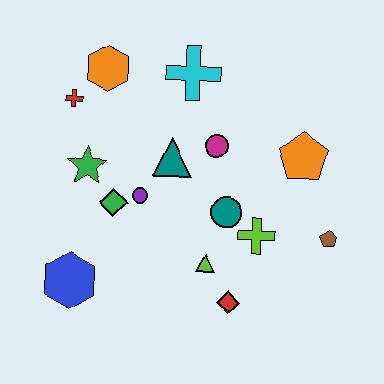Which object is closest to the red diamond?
The lime triangle is closest to the red diamond.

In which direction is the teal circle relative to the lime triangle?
The teal circle is above the lime triangle.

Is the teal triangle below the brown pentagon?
No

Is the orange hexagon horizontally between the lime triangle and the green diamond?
No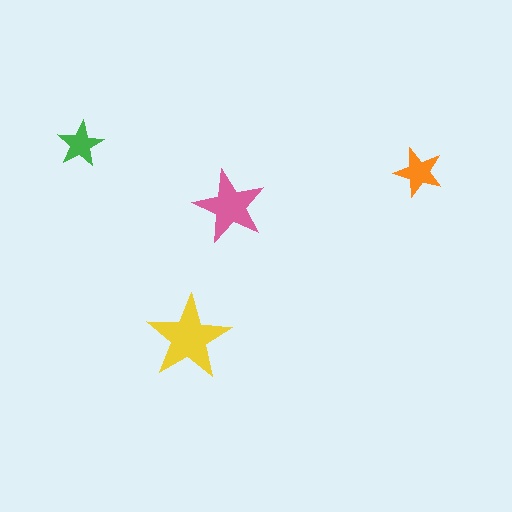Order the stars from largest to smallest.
the yellow one, the pink one, the orange one, the green one.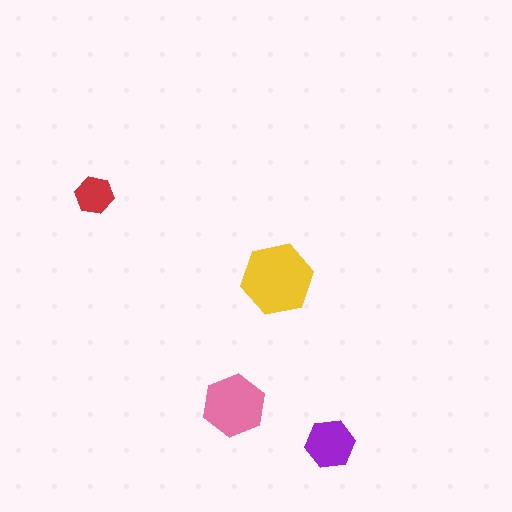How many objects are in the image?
There are 4 objects in the image.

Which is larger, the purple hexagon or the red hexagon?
The purple one.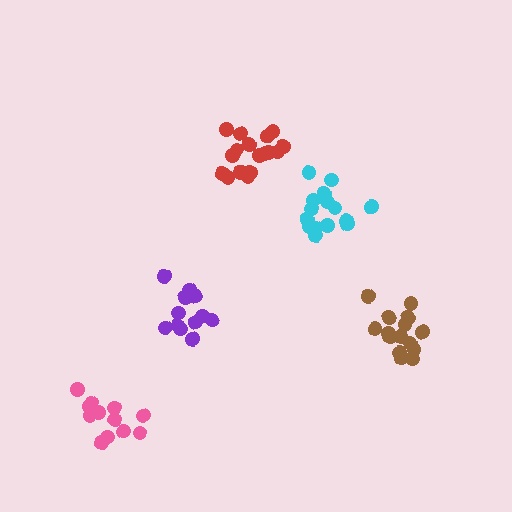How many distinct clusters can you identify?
There are 5 distinct clusters.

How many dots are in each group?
Group 1: 12 dots, Group 2: 15 dots, Group 3: 15 dots, Group 4: 17 dots, Group 5: 12 dots (71 total).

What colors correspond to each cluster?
The clusters are colored: purple, cyan, brown, red, pink.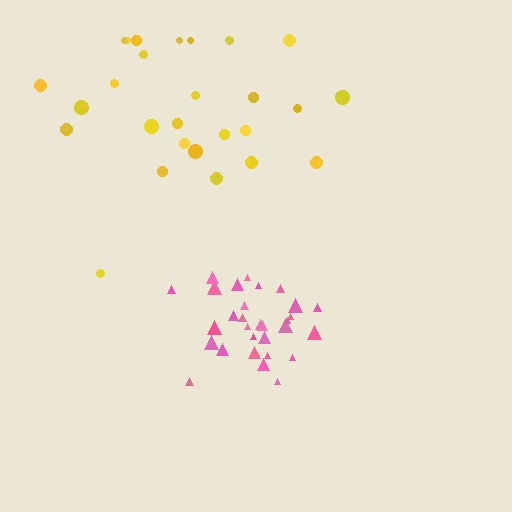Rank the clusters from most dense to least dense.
pink, yellow.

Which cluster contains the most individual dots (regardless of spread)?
Pink (30).